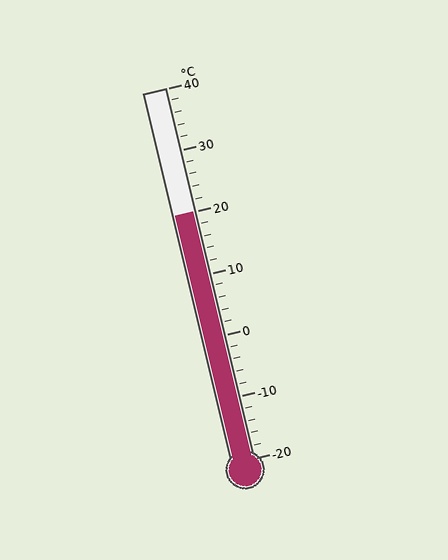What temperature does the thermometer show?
The thermometer shows approximately 20°C.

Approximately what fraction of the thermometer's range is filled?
The thermometer is filled to approximately 65% of its range.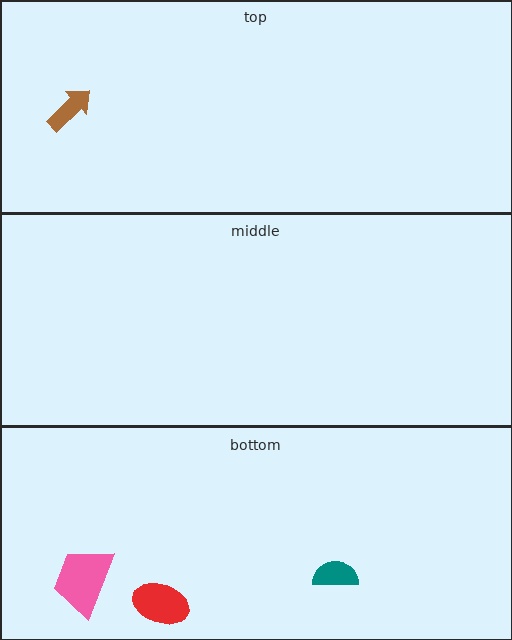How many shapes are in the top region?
1.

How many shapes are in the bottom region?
3.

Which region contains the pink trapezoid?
The bottom region.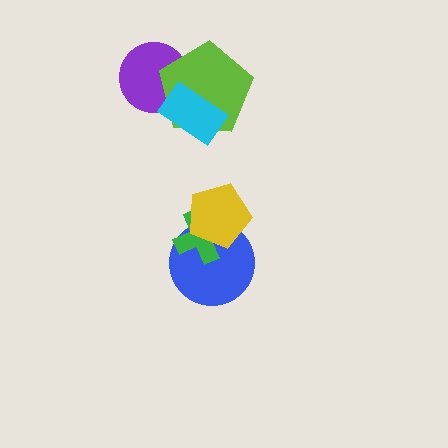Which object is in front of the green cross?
The yellow pentagon is in front of the green cross.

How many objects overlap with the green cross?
2 objects overlap with the green cross.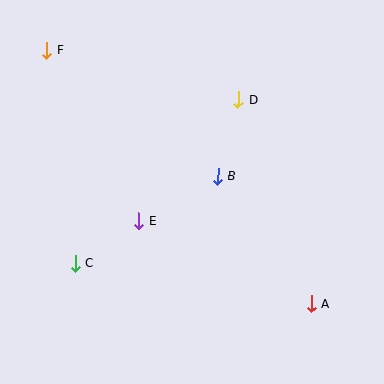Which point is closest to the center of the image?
Point B at (218, 176) is closest to the center.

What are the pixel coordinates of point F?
Point F is at (47, 50).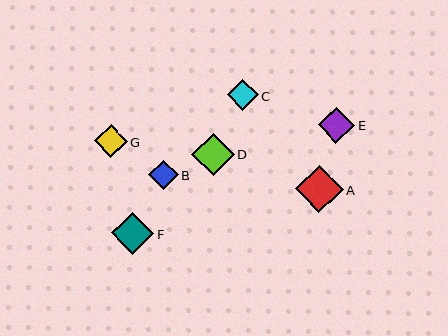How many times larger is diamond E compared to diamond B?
Diamond E is approximately 1.2 times the size of diamond B.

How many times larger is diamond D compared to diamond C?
Diamond D is approximately 1.4 times the size of diamond C.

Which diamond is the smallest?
Diamond B is the smallest with a size of approximately 29 pixels.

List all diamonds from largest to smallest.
From largest to smallest: A, D, F, E, G, C, B.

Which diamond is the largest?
Diamond A is the largest with a size of approximately 47 pixels.